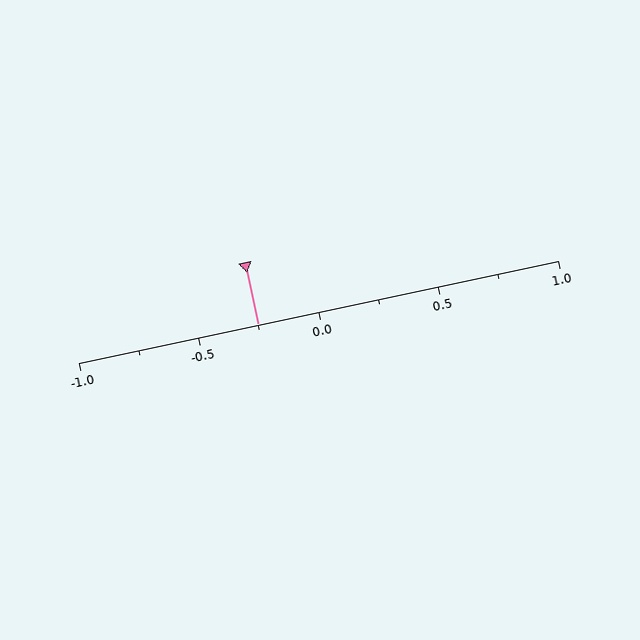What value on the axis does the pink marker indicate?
The marker indicates approximately -0.25.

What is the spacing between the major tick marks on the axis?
The major ticks are spaced 0.5 apart.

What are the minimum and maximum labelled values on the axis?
The axis runs from -1.0 to 1.0.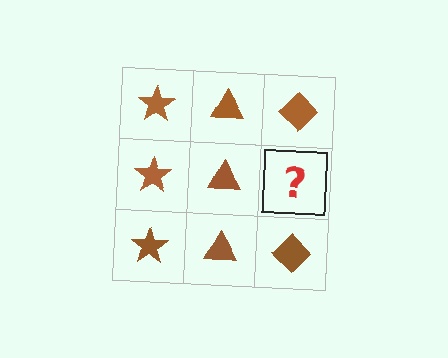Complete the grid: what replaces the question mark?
The question mark should be replaced with a brown diamond.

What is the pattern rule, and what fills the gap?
The rule is that each column has a consistent shape. The gap should be filled with a brown diamond.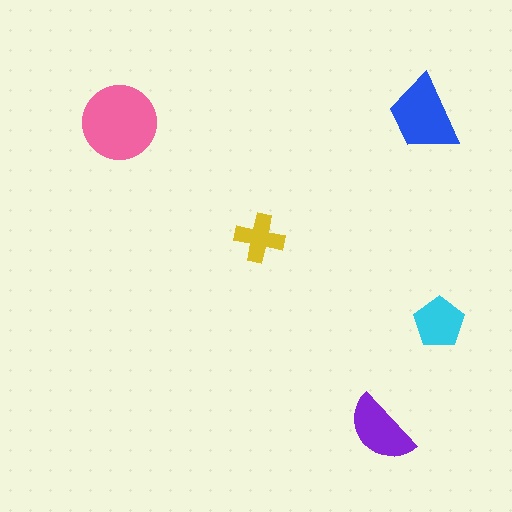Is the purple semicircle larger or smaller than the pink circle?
Smaller.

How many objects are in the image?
There are 5 objects in the image.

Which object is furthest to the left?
The pink circle is leftmost.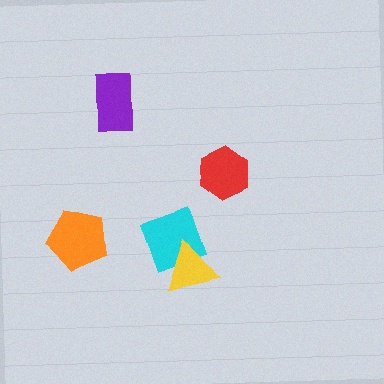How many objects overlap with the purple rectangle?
0 objects overlap with the purple rectangle.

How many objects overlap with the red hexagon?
0 objects overlap with the red hexagon.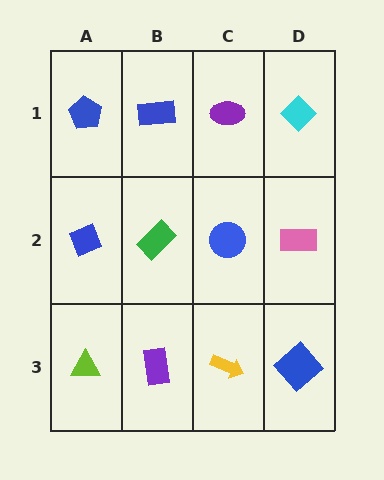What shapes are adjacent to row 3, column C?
A blue circle (row 2, column C), a purple rectangle (row 3, column B), a blue diamond (row 3, column D).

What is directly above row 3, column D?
A pink rectangle.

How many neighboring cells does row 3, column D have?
2.